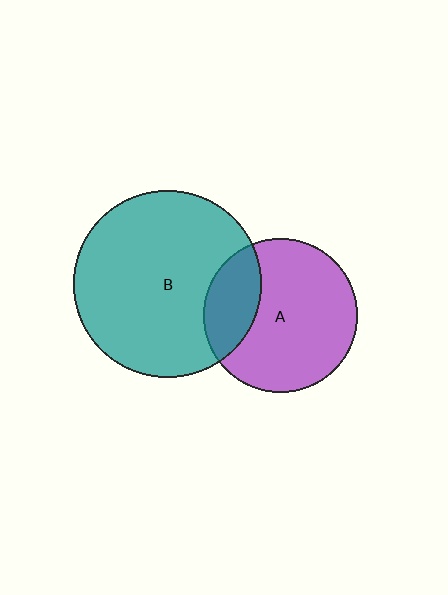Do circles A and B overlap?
Yes.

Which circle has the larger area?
Circle B (teal).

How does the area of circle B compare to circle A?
Approximately 1.5 times.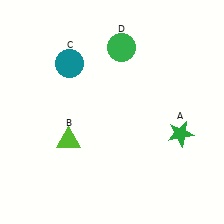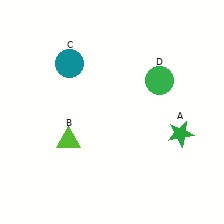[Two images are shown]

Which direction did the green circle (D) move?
The green circle (D) moved right.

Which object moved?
The green circle (D) moved right.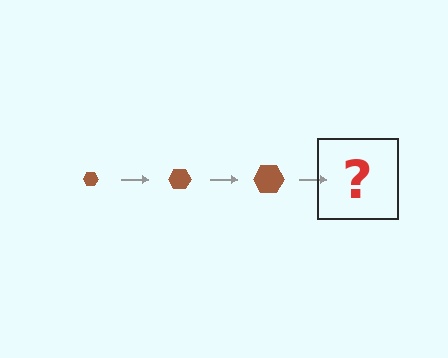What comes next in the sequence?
The next element should be a brown hexagon, larger than the previous one.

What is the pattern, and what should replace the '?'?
The pattern is that the hexagon gets progressively larger each step. The '?' should be a brown hexagon, larger than the previous one.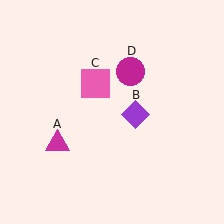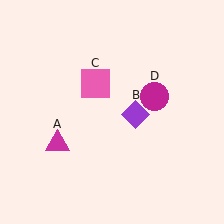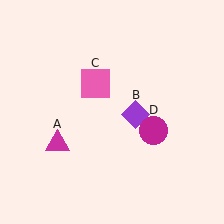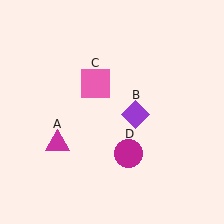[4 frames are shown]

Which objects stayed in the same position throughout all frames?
Magenta triangle (object A) and purple diamond (object B) and pink square (object C) remained stationary.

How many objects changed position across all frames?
1 object changed position: magenta circle (object D).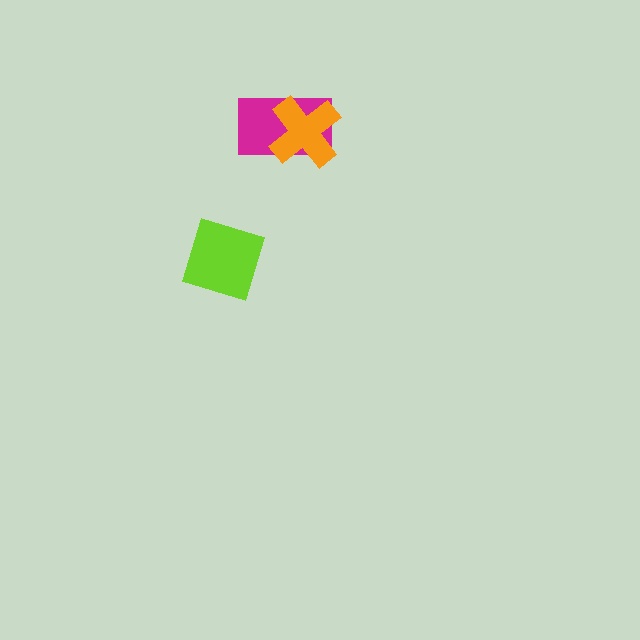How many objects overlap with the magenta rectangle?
1 object overlaps with the magenta rectangle.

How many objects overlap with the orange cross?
1 object overlaps with the orange cross.